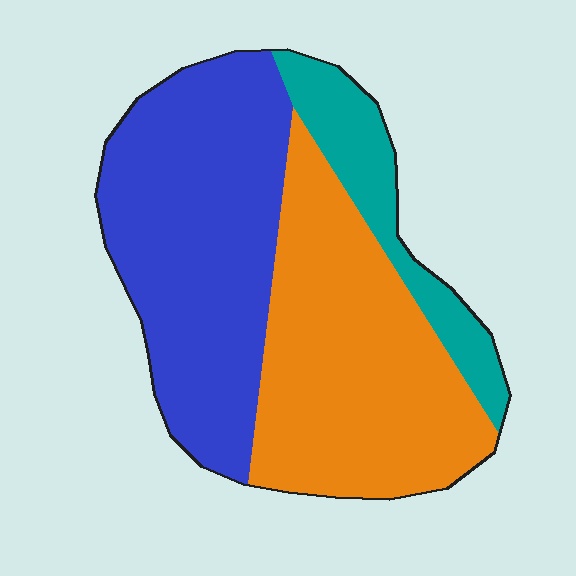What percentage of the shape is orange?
Orange takes up between a quarter and a half of the shape.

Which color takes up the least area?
Teal, at roughly 15%.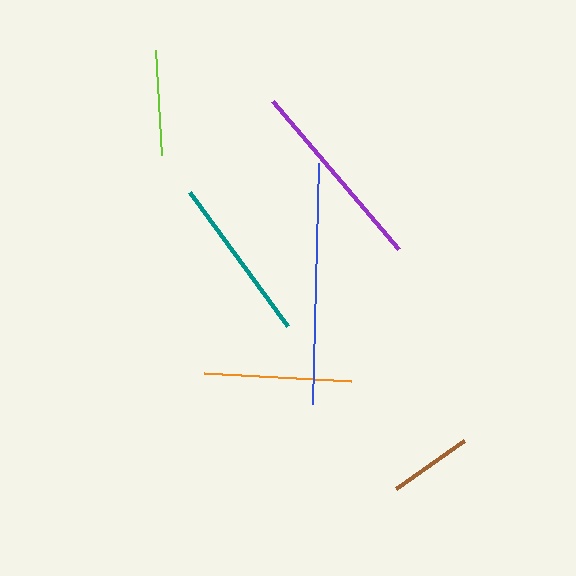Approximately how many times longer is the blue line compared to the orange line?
The blue line is approximately 1.6 times the length of the orange line.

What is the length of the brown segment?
The brown segment is approximately 84 pixels long.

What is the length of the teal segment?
The teal segment is approximately 167 pixels long.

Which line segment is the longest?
The blue line is the longest at approximately 241 pixels.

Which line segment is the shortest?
The brown line is the shortest at approximately 84 pixels.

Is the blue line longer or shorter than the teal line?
The blue line is longer than the teal line.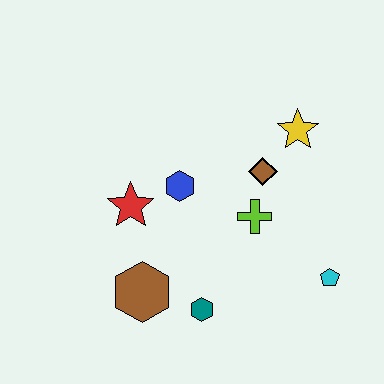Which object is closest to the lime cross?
The brown diamond is closest to the lime cross.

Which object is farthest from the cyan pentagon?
The red star is farthest from the cyan pentagon.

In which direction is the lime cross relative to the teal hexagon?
The lime cross is above the teal hexagon.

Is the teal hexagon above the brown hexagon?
No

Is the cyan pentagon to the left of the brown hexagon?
No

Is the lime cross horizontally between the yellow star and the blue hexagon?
Yes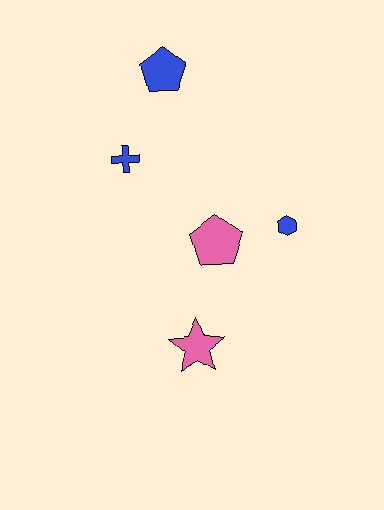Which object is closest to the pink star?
The pink pentagon is closest to the pink star.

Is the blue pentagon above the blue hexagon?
Yes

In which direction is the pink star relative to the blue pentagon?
The pink star is below the blue pentagon.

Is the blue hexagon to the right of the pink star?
Yes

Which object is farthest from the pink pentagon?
The blue pentagon is farthest from the pink pentagon.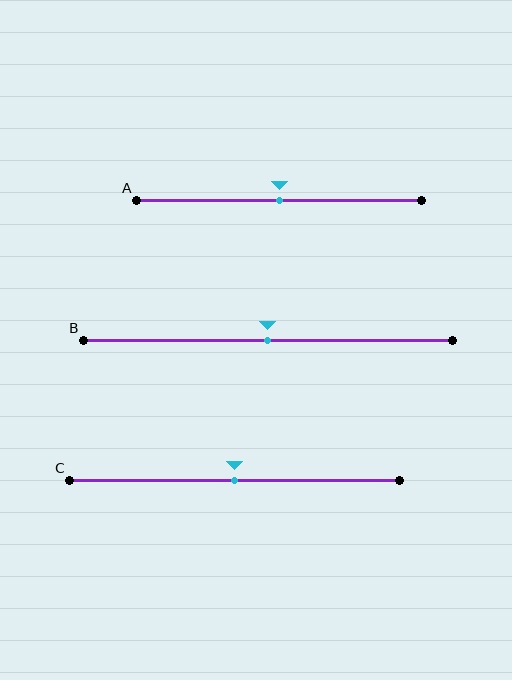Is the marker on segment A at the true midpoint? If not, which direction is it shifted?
Yes, the marker on segment A is at the true midpoint.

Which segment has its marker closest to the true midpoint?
Segment A has its marker closest to the true midpoint.